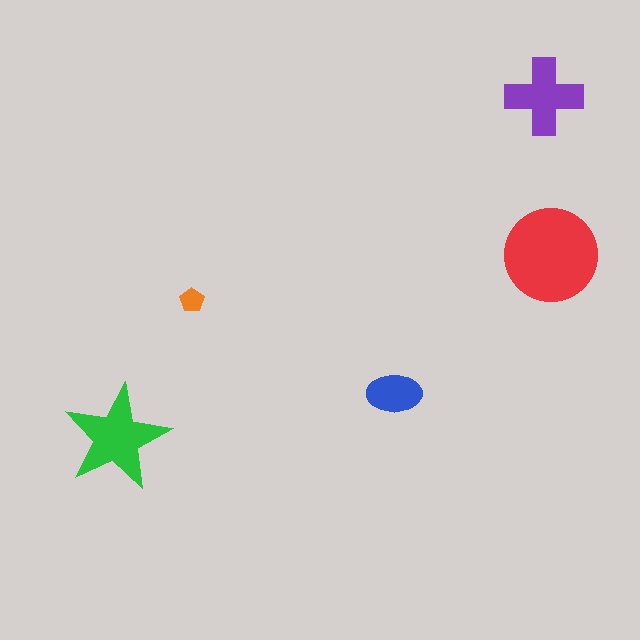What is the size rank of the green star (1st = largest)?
2nd.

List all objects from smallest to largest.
The orange pentagon, the blue ellipse, the purple cross, the green star, the red circle.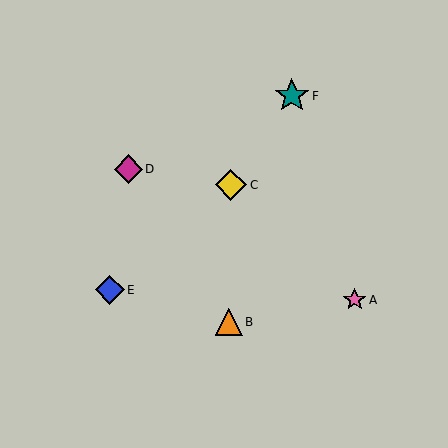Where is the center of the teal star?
The center of the teal star is at (292, 96).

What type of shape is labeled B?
Shape B is an orange triangle.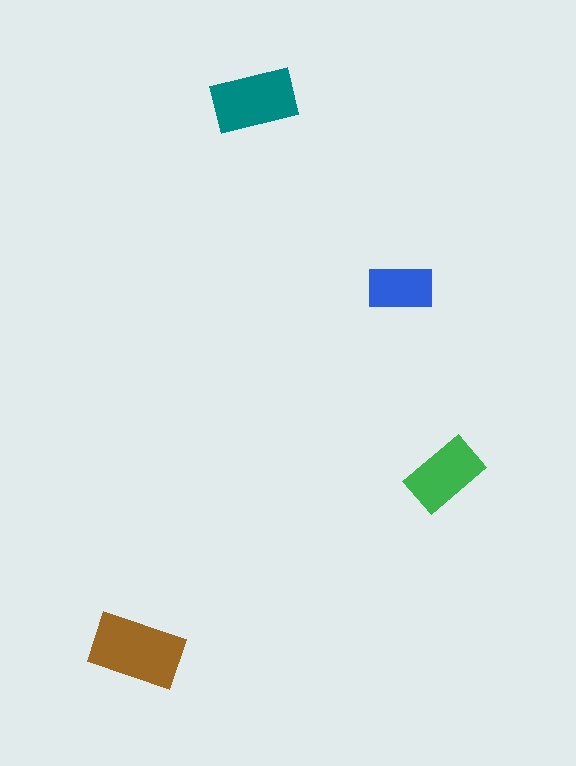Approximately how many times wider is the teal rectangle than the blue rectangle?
About 1.5 times wider.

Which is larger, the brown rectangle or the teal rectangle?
The brown one.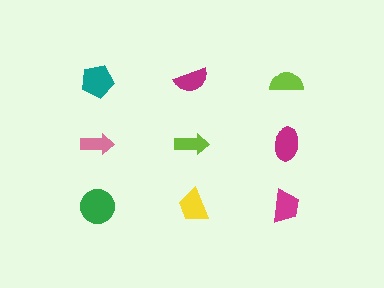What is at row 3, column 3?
A magenta trapezoid.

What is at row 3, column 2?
A yellow trapezoid.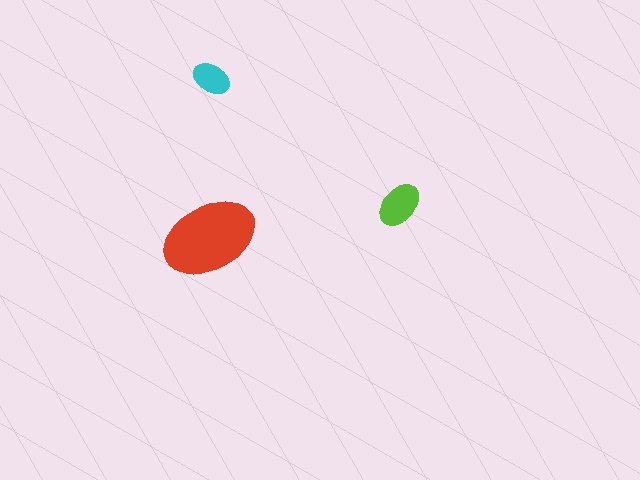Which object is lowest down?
The red ellipse is bottommost.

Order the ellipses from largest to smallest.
the red one, the lime one, the cyan one.